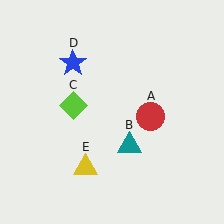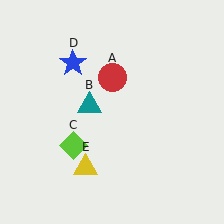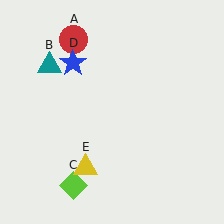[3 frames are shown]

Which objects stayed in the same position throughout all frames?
Blue star (object D) and yellow triangle (object E) remained stationary.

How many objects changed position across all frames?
3 objects changed position: red circle (object A), teal triangle (object B), lime diamond (object C).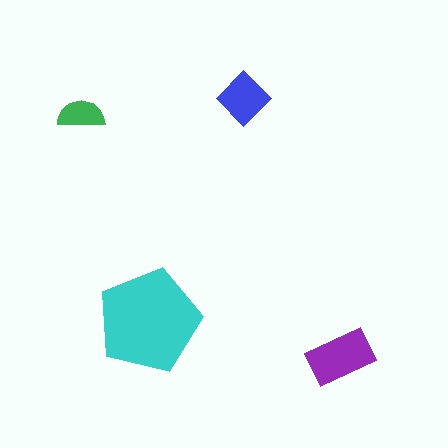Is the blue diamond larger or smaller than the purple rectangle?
Smaller.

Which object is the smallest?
The green semicircle.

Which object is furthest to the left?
The green semicircle is leftmost.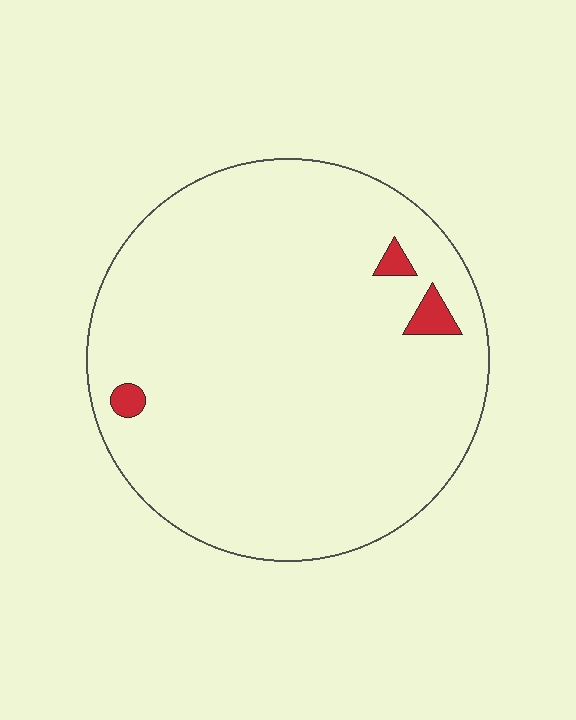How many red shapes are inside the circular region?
3.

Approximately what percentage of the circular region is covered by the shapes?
Approximately 5%.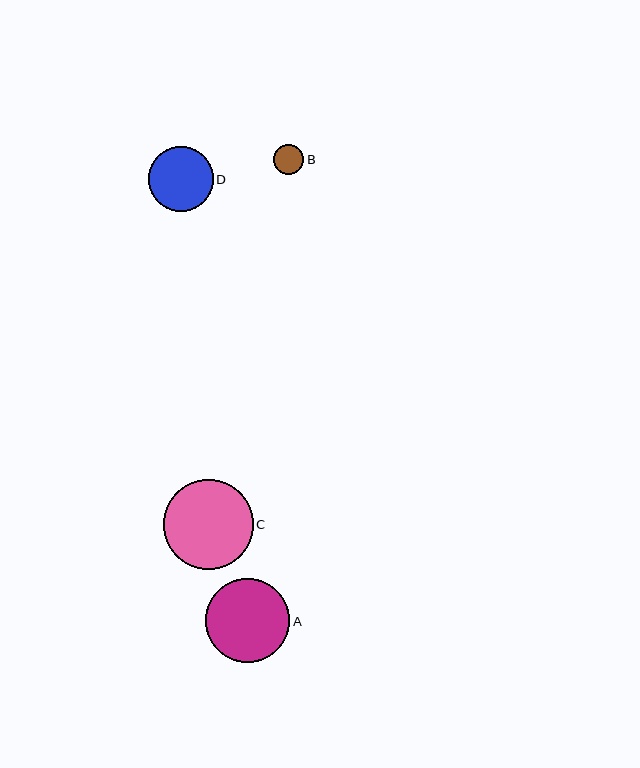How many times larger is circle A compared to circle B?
Circle A is approximately 2.8 times the size of circle B.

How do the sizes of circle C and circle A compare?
Circle C and circle A are approximately the same size.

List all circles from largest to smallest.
From largest to smallest: C, A, D, B.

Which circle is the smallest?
Circle B is the smallest with a size of approximately 30 pixels.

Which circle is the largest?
Circle C is the largest with a size of approximately 89 pixels.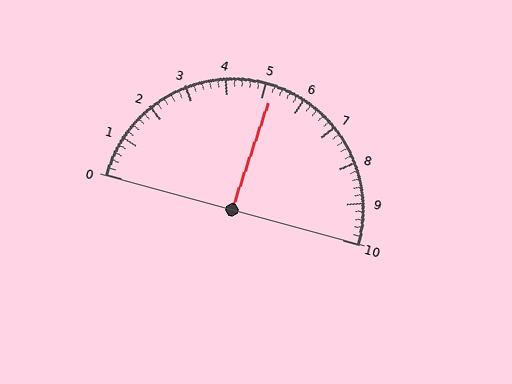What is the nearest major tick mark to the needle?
The nearest major tick mark is 5.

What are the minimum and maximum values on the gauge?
The gauge ranges from 0 to 10.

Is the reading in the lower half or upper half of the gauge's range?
The reading is in the upper half of the range (0 to 10).